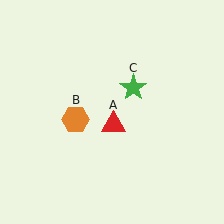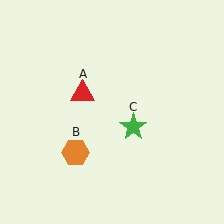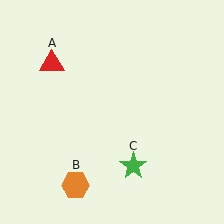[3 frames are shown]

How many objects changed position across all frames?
3 objects changed position: red triangle (object A), orange hexagon (object B), green star (object C).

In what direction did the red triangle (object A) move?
The red triangle (object A) moved up and to the left.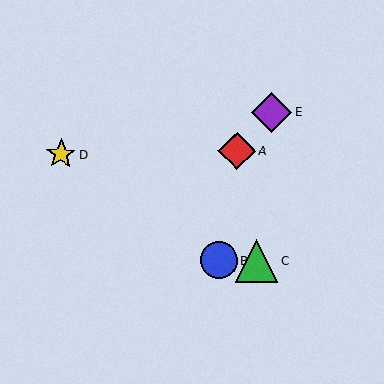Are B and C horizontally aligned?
Yes, both are at y≈260.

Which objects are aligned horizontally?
Objects B, C are aligned horizontally.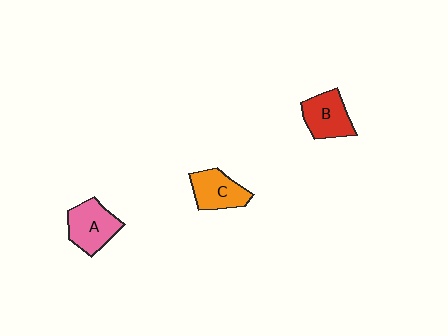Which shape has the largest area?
Shape A (pink).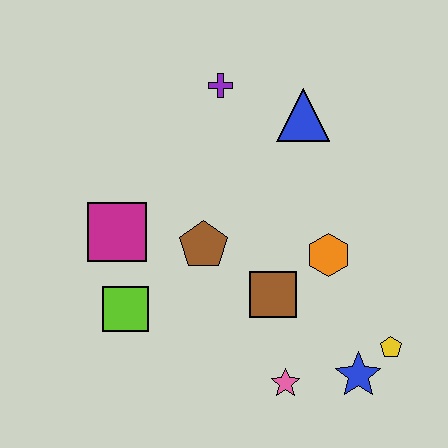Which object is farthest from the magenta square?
The yellow pentagon is farthest from the magenta square.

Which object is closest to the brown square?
The orange hexagon is closest to the brown square.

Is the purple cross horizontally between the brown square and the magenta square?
Yes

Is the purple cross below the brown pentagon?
No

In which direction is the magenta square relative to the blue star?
The magenta square is to the left of the blue star.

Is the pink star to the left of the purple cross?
No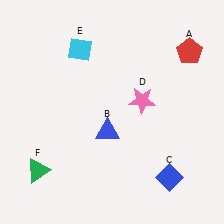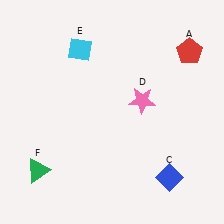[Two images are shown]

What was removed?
The blue triangle (B) was removed in Image 2.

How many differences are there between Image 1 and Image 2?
There is 1 difference between the two images.